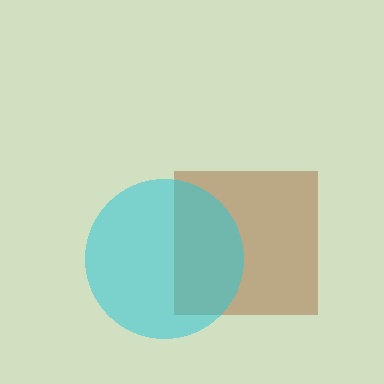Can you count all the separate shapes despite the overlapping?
Yes, there are 2 separate shapes.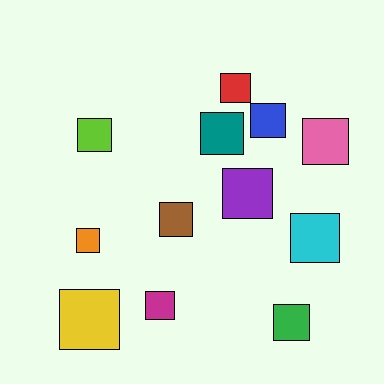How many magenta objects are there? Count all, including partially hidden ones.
There is 1 magenta object.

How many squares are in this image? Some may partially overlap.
There are 12 squares.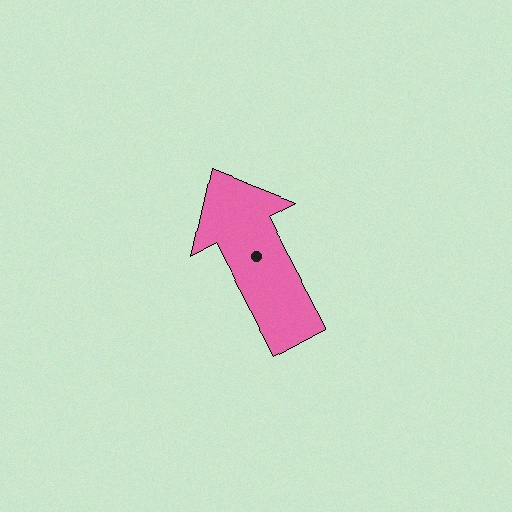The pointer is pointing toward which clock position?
Roughly 11 o'clock.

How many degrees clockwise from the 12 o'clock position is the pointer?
Approximately 332 degrees.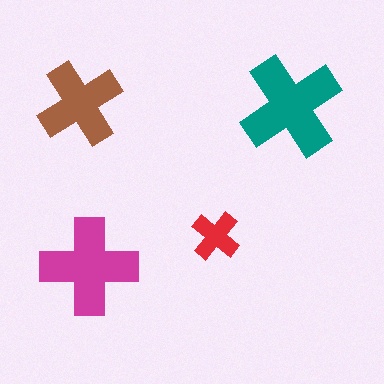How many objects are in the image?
There are 4 objects in the image.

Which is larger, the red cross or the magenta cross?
The magenta one.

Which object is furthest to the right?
The teal cross is rightmost.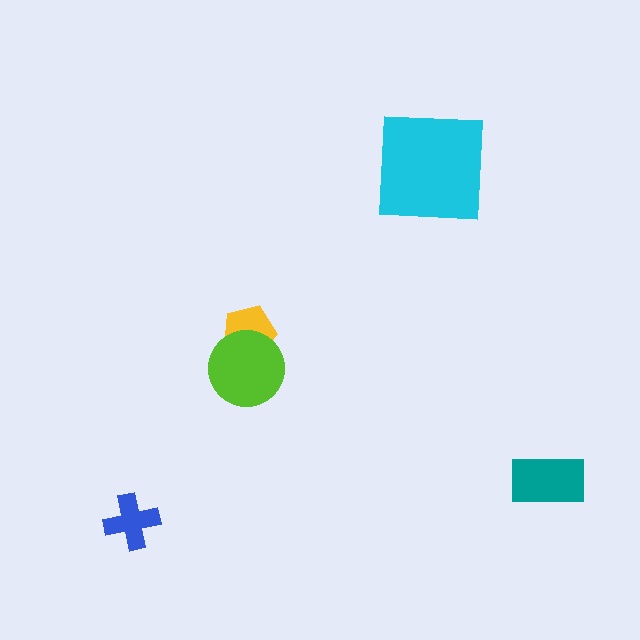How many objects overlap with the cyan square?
0 objects overlap with the cyan square.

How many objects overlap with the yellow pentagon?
1 object overlaps with the yellow pentagon.